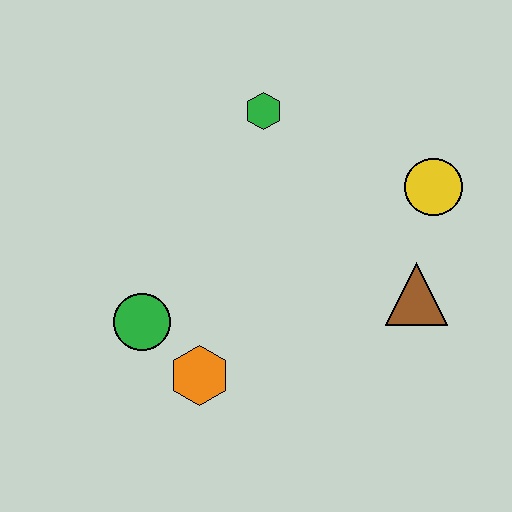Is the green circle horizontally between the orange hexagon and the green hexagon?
No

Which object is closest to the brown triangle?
The yellow circle is closest to the brown triangle.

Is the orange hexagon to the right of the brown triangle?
No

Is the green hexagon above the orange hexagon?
Yes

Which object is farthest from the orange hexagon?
The yellow circle is farthest from the orange hexagon.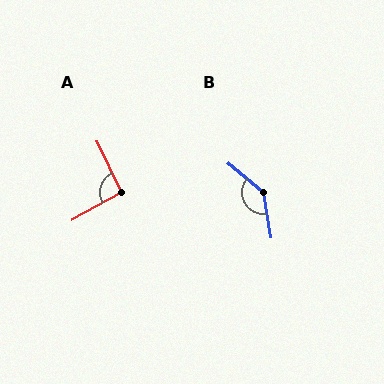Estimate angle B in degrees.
Approximately 140 degrees.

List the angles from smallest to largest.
A (94°), B (140°).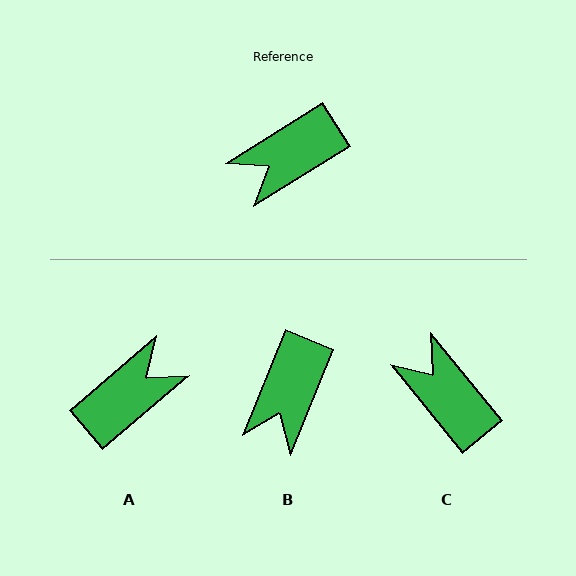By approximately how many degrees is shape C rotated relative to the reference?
Approximately 83 degrees clockwise.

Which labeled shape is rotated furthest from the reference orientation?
A, about 171 degrees away.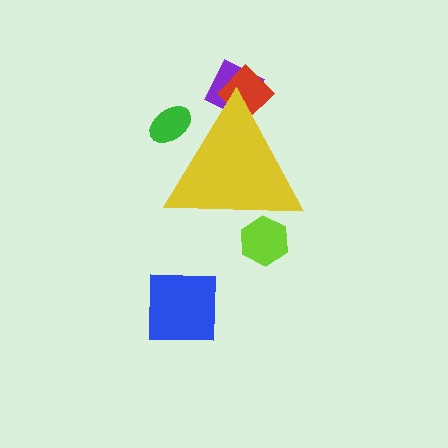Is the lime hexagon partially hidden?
Yes, the lime hexagon is partially hidden behind the yellow triangle.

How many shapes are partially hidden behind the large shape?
4 shapes are partially hidden.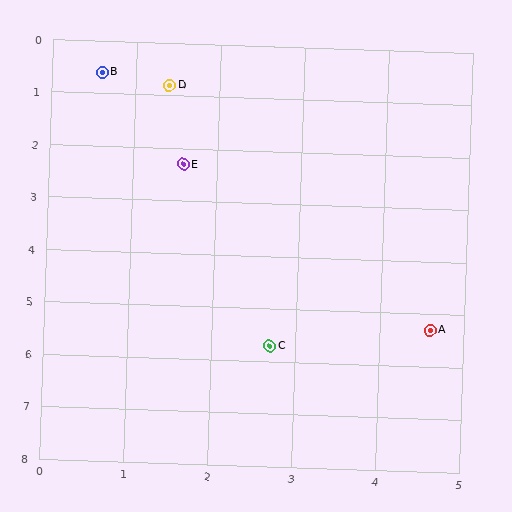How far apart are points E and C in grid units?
Points E and C are about 3.6 grid units apart.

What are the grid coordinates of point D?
Point D is at approximately (1.4, 0.8).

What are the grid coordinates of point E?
Point E is at approximately (1.6, 2.3).